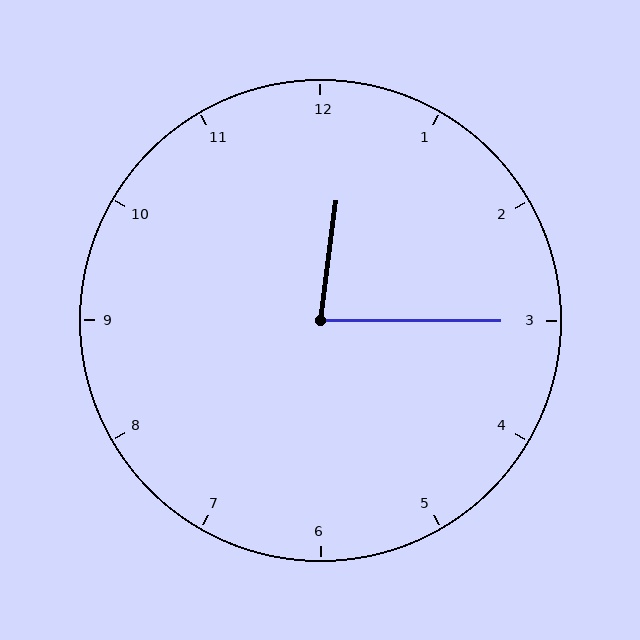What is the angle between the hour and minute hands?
Approximately 82 degrees.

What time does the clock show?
12:15.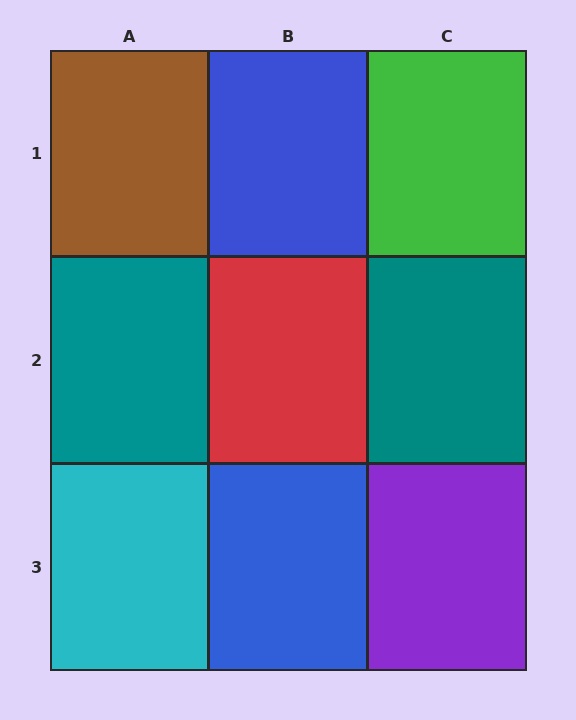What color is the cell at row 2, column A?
Teal.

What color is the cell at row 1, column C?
Green.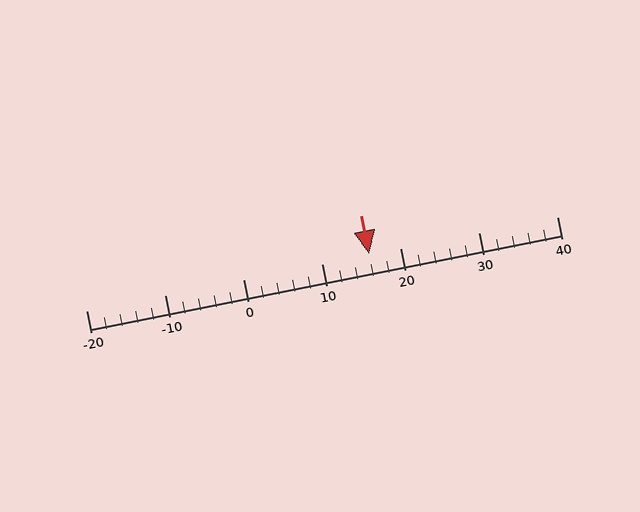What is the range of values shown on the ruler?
The ruler shows values from -20 to 40.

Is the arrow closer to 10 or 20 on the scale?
The arrow is closer to 20.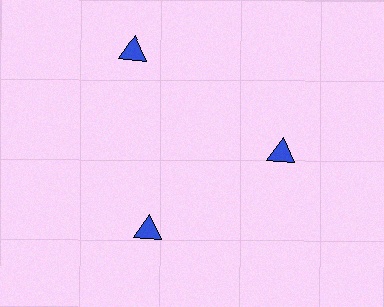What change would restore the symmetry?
The symmetry would be restored by moving it inward, back onto the ring so that all 3 triangles sit at equal angles and equal distance from the center.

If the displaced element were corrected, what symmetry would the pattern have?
It would have 3-fold rotational symmetry — the pattern would map onto itself every 120 degrees.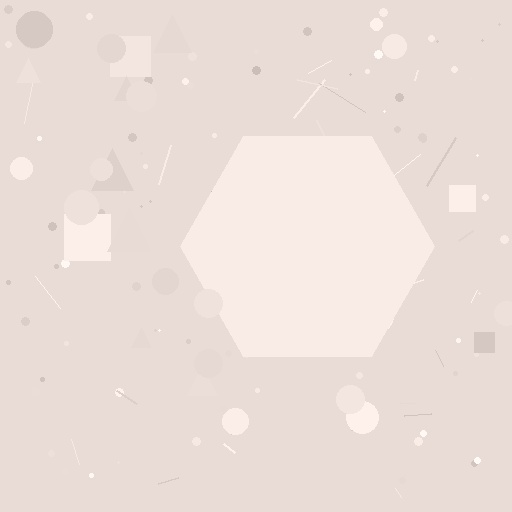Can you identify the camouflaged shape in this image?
The camouflaged shape is a hexagon.